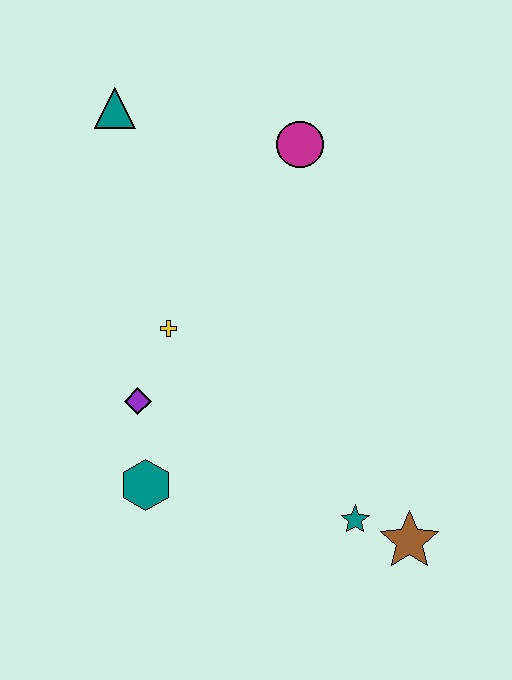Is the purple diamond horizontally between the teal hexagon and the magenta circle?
No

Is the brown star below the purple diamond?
Yes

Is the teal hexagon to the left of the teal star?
Yes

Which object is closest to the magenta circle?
The teal triangle is closest to the magenta circle.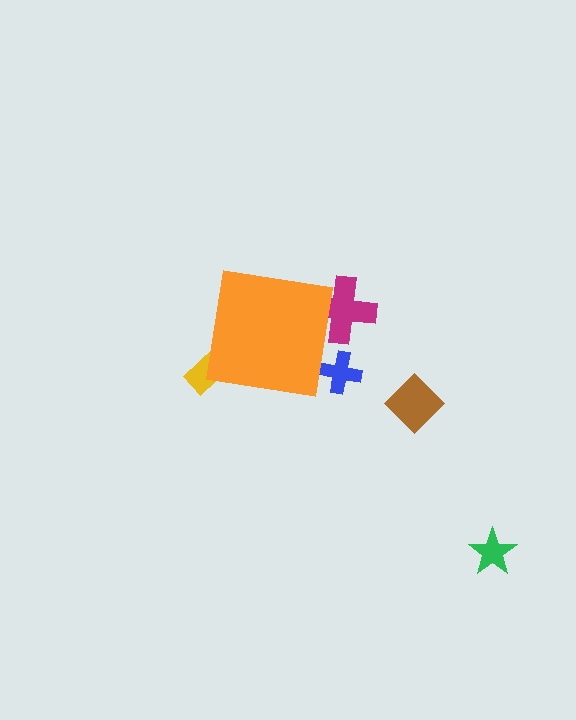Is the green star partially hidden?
No, the green star is fully visible.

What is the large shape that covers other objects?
An orange square.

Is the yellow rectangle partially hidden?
Yes, the yellow rectangle is partially hidden behind the orange square.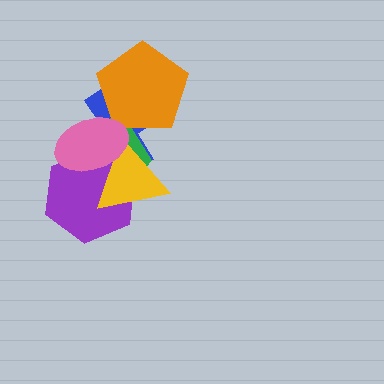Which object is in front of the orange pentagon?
The pink ellipse is in front of the orange pentagon.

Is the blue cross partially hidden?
Yes, it is partially covered by another shape.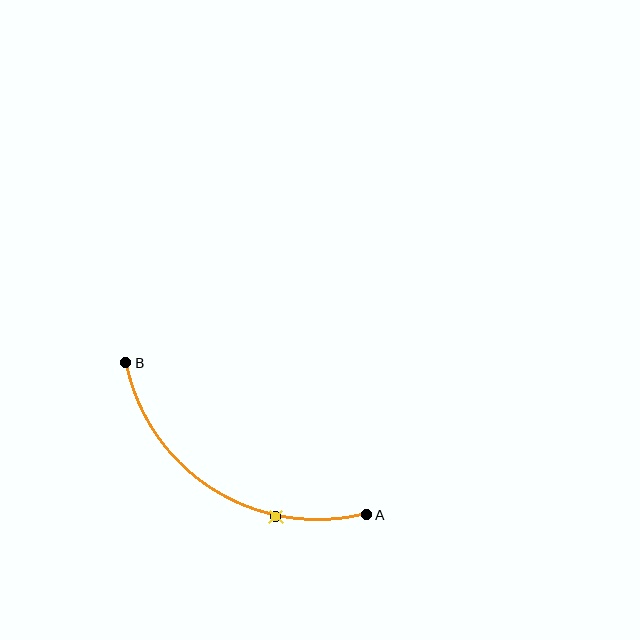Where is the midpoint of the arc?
The arc midpoint is the point on the curve farthest from the straight line joining A and B. It sits below that line.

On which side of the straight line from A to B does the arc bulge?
The arc bulges below the straight line connecting A and B.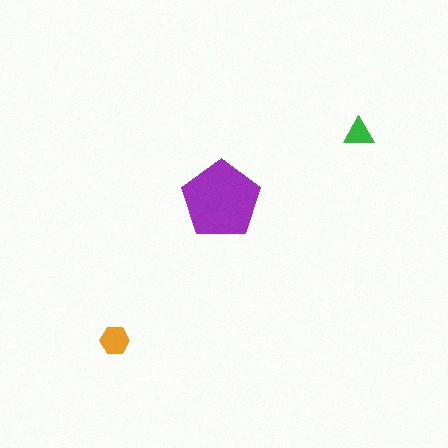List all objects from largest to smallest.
The purple pentagon, the orange hexagon, the green triangle.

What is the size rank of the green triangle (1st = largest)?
3rd.